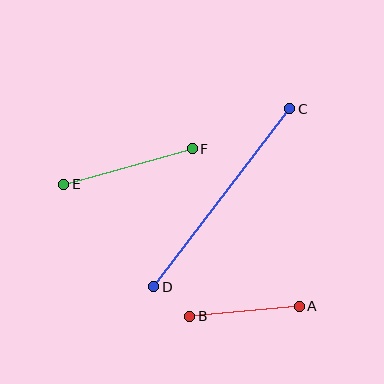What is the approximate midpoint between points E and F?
The midpoint is at approximately (128, 166) pixels.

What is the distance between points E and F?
The distance is approximately 133 pixels.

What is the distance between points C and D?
The distance is approximately 224 pixels.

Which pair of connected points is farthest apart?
Points C and D are farthest apart.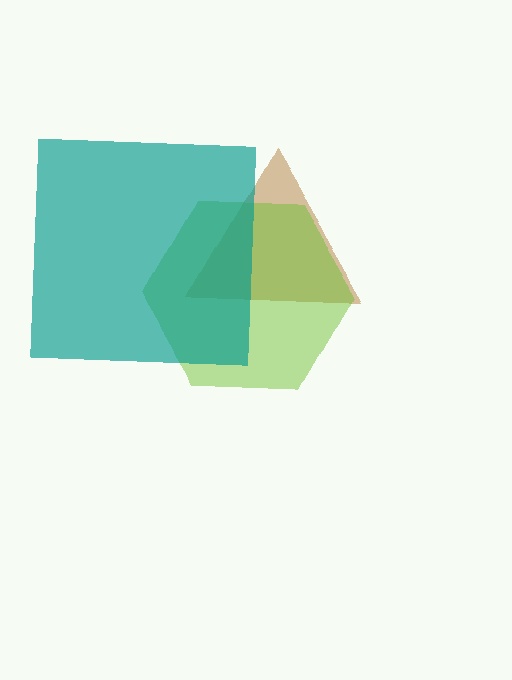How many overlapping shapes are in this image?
There are 3 overlapping shapes in the image.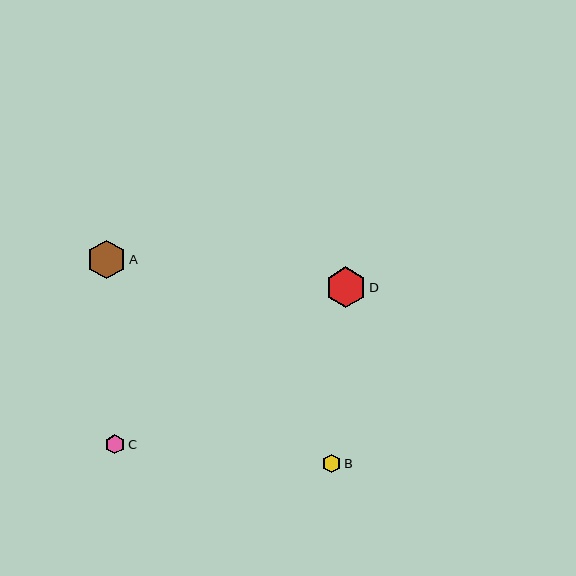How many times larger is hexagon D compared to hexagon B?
Hexagon D is approximately 2.2 times the size of hexagon B.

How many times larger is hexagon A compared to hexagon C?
Hexagon A is approximately 2.0 times the size of hexagon C.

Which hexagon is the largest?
Hexagon D is the largest with a size of approximately 41 pixels.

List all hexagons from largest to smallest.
From largest to smallest: D, A, C, B.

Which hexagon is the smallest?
Hexagon B is the smallest with a size of approximately 19 pixels.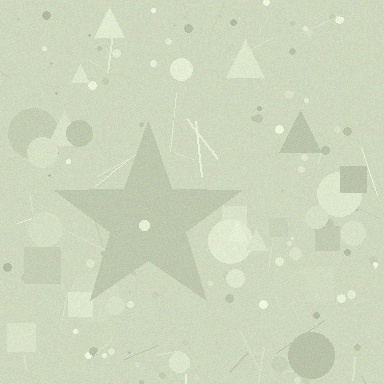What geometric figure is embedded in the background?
A star is embedded in the background.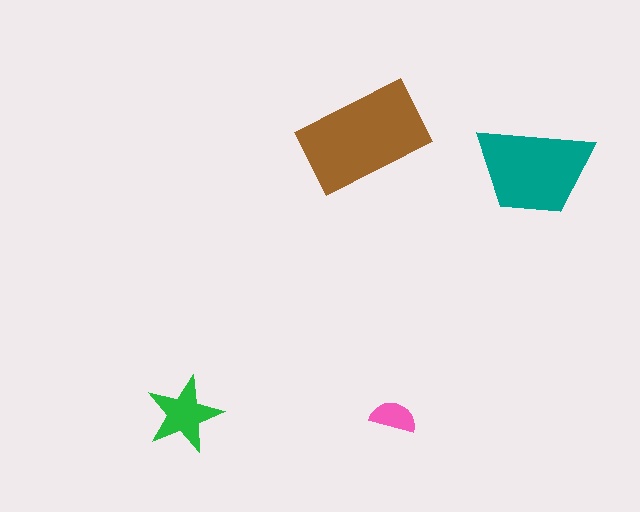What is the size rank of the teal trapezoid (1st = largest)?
2nd.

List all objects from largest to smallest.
The brown rectangle, the teal trapezoid, the green star, the pink semicircle.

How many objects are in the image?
There are 4 objects in the image.